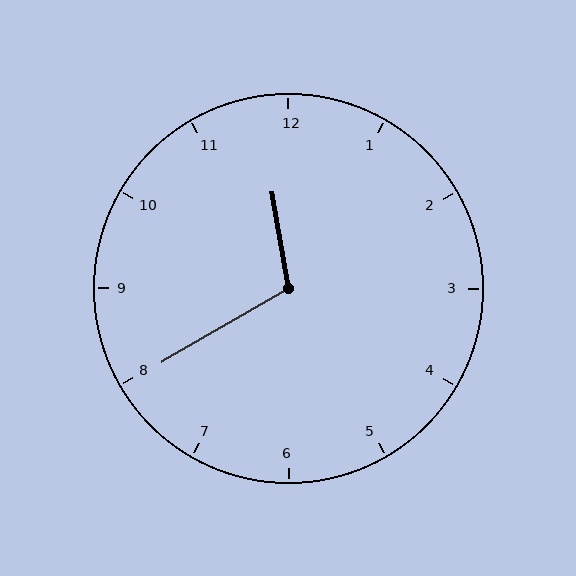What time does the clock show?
11:40.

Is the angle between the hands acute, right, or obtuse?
It is obtuse.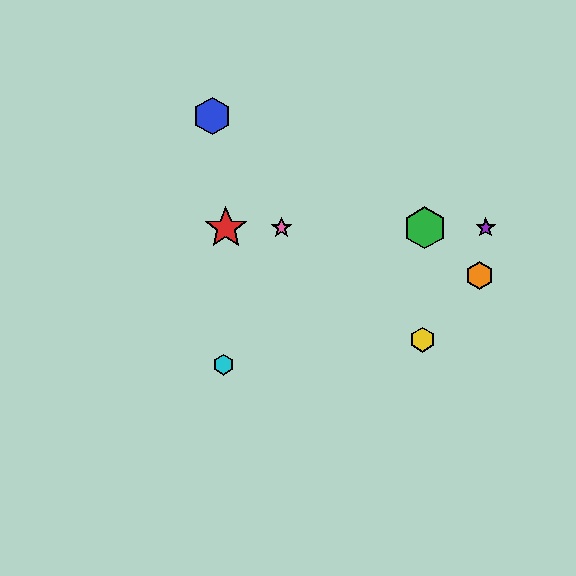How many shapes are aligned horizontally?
4 shapes (the red star, the green hexagon, the purple star, the pink star) are aligned horizontally.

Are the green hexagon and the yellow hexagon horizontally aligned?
No, the green hexagon is at y≈228 and the yellow hexagon is at y≈340.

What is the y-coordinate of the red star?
The red star is at y≈228.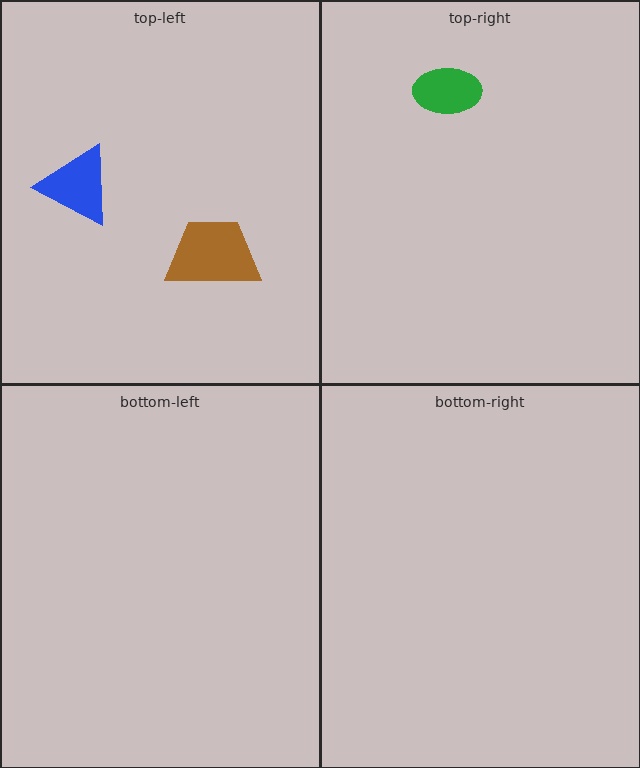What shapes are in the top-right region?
The green ellipse.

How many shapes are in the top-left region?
2.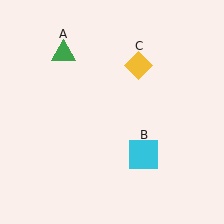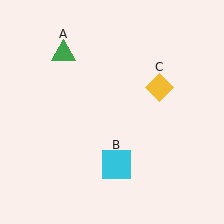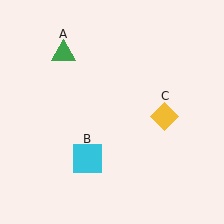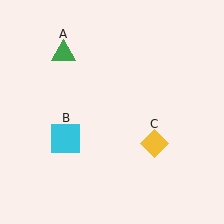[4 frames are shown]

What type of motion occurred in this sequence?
The cyan square (object B), yellow diamond (object C) rotated clockwise around the center of the scene.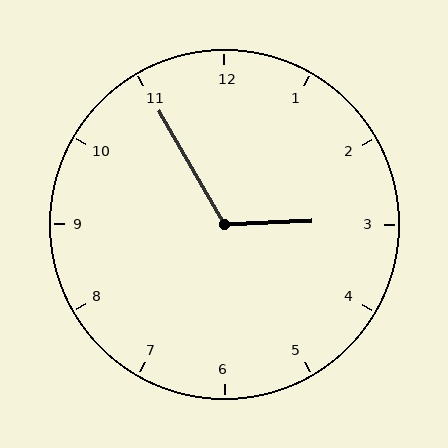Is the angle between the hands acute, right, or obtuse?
It is obtuse.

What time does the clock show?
2:55.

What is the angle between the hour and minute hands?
Approximately 118 degrees.